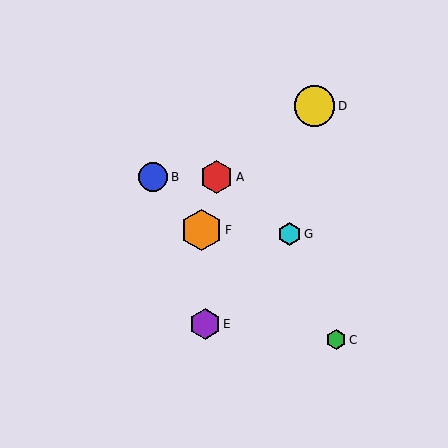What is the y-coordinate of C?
Object C is at y≈340.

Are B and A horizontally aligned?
Yes, both are at y≈177.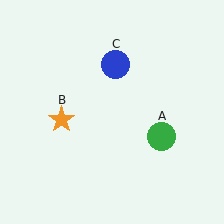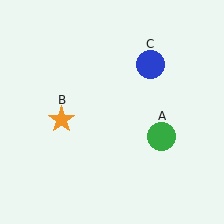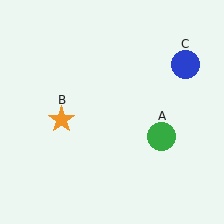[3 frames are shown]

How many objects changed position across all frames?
1 object changed position: blue circle (object C).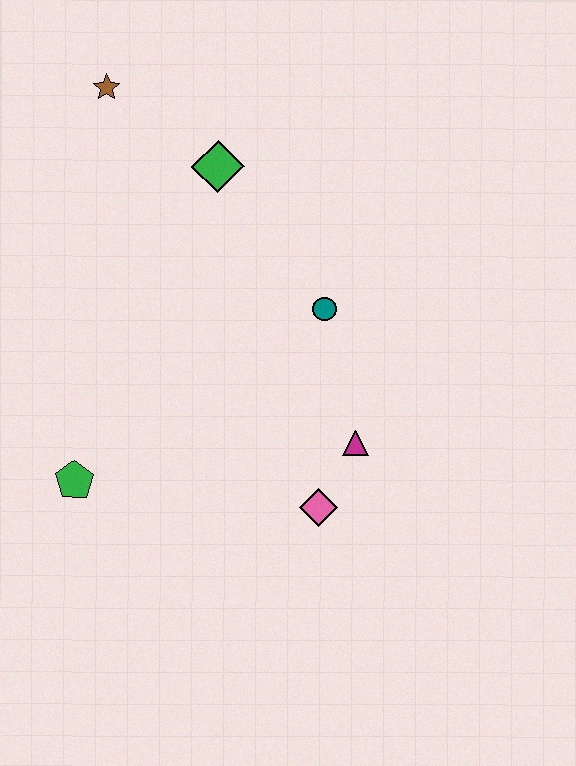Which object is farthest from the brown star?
The pink diamond is farthest from the brown star.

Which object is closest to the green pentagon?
The pink diamond is closest to the green pentagon.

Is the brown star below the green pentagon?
No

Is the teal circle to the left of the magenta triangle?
Yes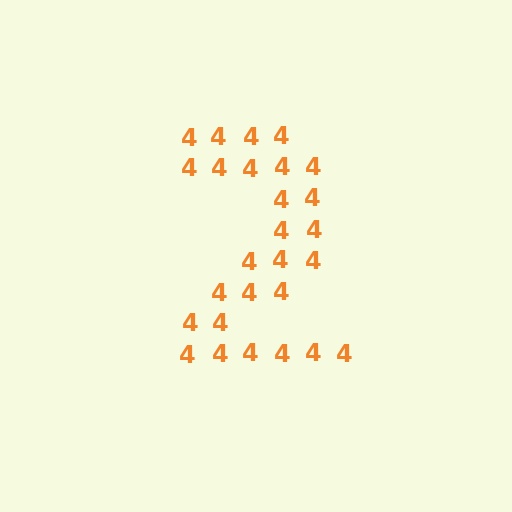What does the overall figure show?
The overall figure shows the digit 2.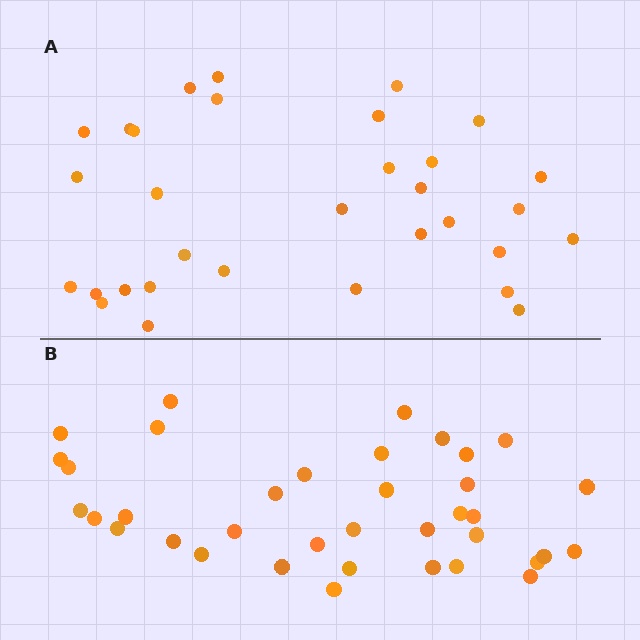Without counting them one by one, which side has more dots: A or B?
Region B (the bottom region) has more dots.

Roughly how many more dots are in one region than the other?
Region B has about 5 more dots than region A.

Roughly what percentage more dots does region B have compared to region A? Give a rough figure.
About 15% more.